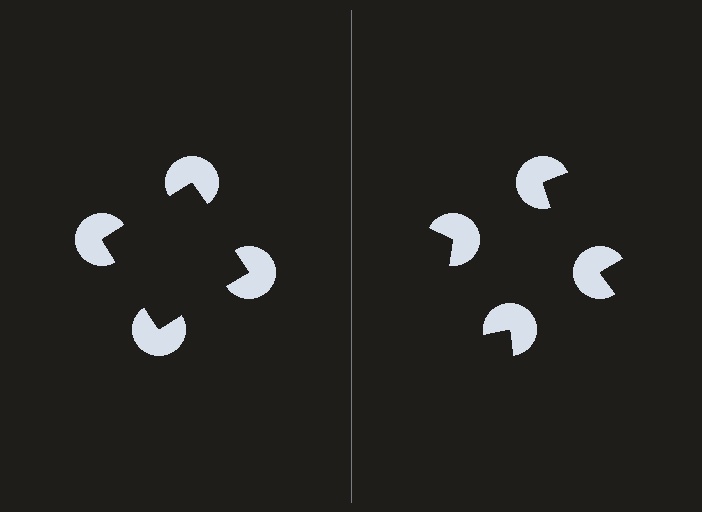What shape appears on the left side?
An illusory square.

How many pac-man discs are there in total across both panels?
8 — 4 on each side.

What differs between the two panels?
The pac-man discs are positioned identically on both sides; only the wedge orientations differ. On the left they align to a square; on the right they are misaligned.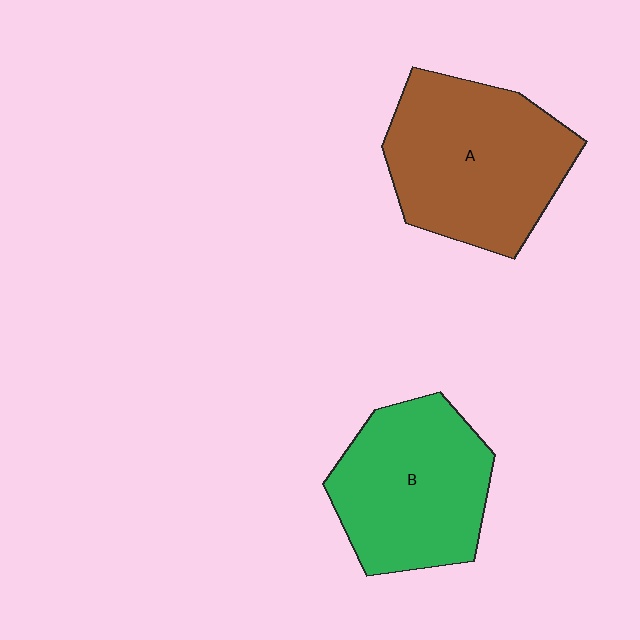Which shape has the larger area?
Shape A (brown).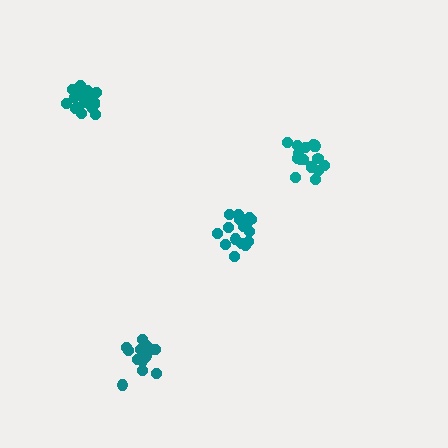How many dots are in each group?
Group 1: 17 dots, Group 2: 17 dots, Group 3: 14 dots, Group 4: 18 dots (66 total).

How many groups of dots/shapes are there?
There are 4 groups.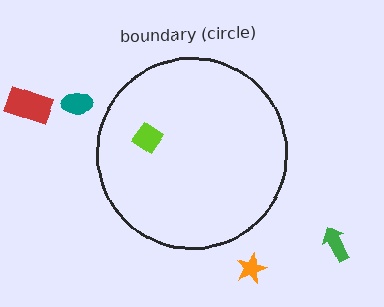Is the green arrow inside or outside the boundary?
Outside.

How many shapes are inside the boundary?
1 inside, 4 outside.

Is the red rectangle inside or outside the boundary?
Outside.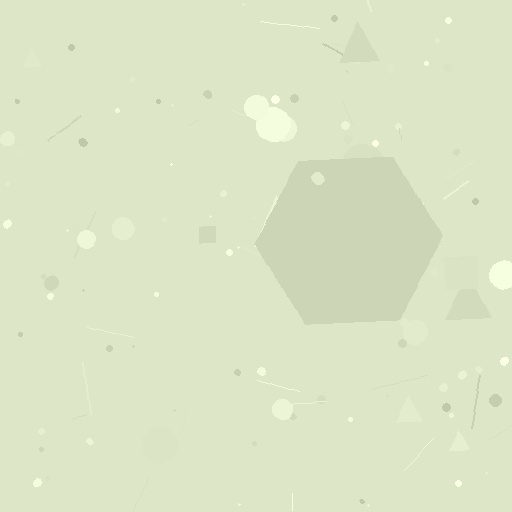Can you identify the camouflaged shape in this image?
The camouflaged shape is a hexagon.